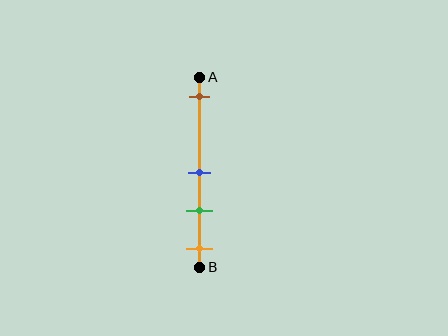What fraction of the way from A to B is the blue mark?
The blue mark is approximately 50% (0.5) of the way from A to B.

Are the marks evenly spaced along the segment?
No, the marks are not evenly spaced.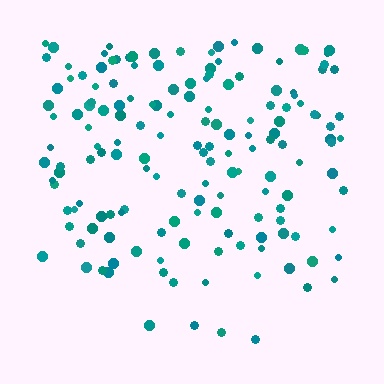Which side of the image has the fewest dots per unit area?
The bottom.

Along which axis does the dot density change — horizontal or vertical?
Vertical.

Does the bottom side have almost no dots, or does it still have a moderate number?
Still a moderate number, just noticeably fewer than the top.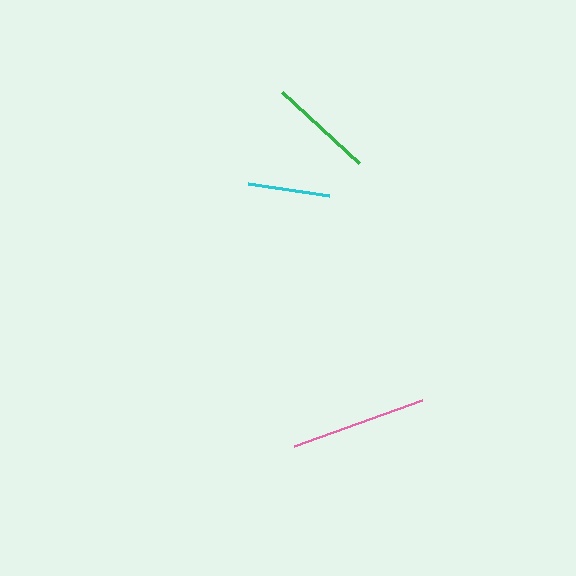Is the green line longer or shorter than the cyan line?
The green line is longer than the cyan line.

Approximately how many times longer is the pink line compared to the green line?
The pink line is approximately 1.3 times the length of the green line.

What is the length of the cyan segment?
The cyan segment is approximately 81 pixels long.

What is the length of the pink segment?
The pink segment is approximately 136 pixels long.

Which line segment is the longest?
The pink line is the longest at approximately 136 pixels.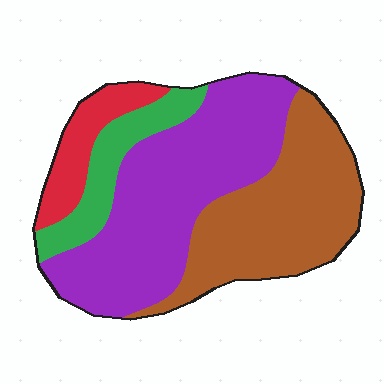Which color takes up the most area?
Purple, at roughly 45%.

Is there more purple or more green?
Purple.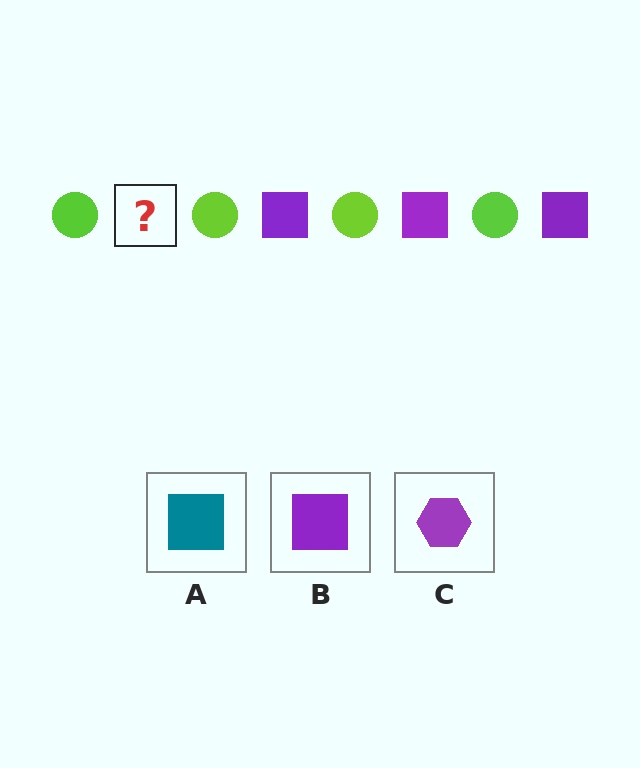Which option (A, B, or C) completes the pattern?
B.